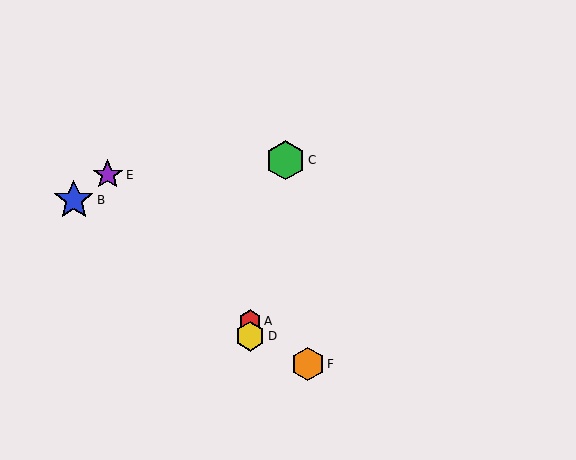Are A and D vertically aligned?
Yes, both are at x≈250.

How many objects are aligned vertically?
2 objects (A, D) are aligned vertically.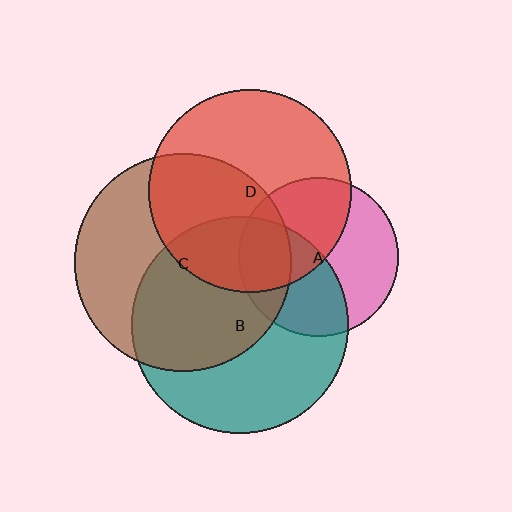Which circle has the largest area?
Circle C (brown).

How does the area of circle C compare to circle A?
Approximately 1.9 times.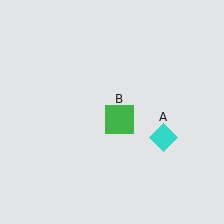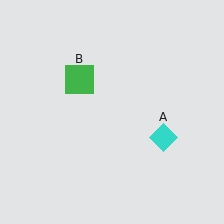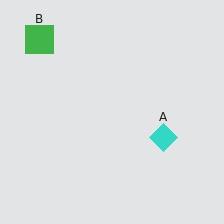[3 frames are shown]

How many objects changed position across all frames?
1 object changed position: green square (object B).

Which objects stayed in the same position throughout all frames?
Cyan diamond (object A) remained stationary.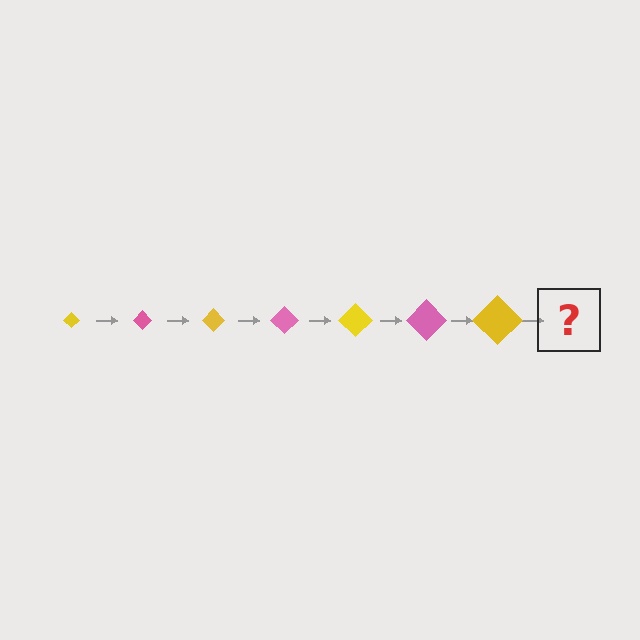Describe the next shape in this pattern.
It should be a pink diamond, larger than the previous one.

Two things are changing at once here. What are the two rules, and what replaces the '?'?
The two rules are that the diamond grows larger each step and the color cycles through yellow and pink. The '?' should be a pink diamond, larger than the previous one.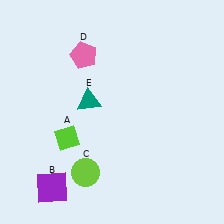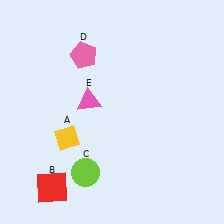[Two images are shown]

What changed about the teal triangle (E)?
In Image 1, E is teal. In Image 2, it changed to pink.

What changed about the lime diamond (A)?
In Image 1, A is lime. In Image 2, it changed to yellow.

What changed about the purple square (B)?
In Image 1, B is purple. In Image 2, it changed to red.